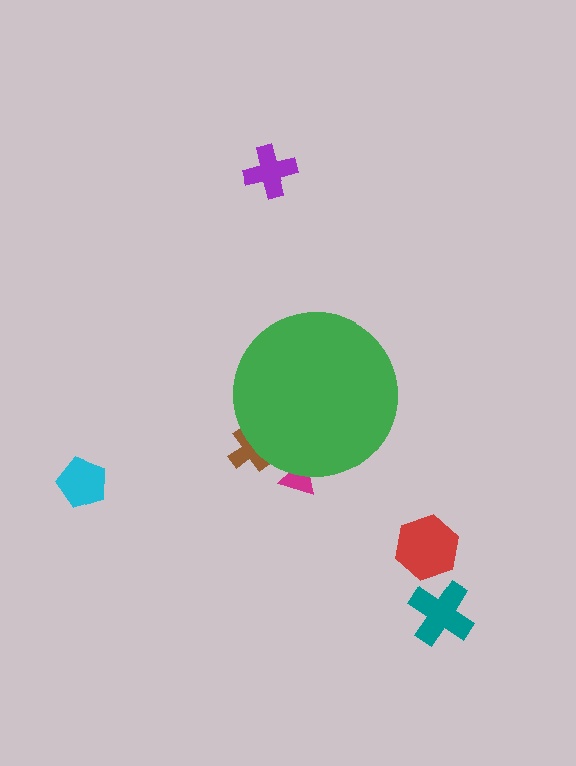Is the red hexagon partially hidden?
No, the red hexagon is fully visible.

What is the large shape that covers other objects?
A green circle.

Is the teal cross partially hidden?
No, the teal cross is fully visible.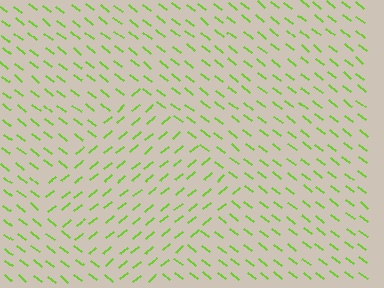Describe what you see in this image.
The image is filled with small lime line segments. A diamond region in the image has lines oriented differently from the surrounding lines, creating a visible texture boundary.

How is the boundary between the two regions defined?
The boundary is defined purely by a change in line orientation (approximately 78 degrees difference). All lines are the same color and thickness.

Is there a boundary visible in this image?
Yes, there is a texture boundary formed by a change in line orientation.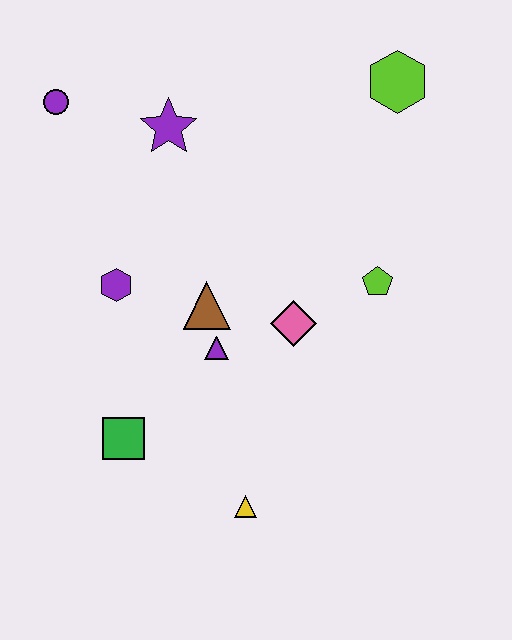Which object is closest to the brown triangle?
The purple triangle is closest to the brown triangle.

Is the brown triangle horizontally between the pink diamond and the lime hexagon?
No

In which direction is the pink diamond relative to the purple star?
The pink diamond is below the purple star.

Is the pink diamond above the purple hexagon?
No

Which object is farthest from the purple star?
The yellow triangle is farthest from the purple star.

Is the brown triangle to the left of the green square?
No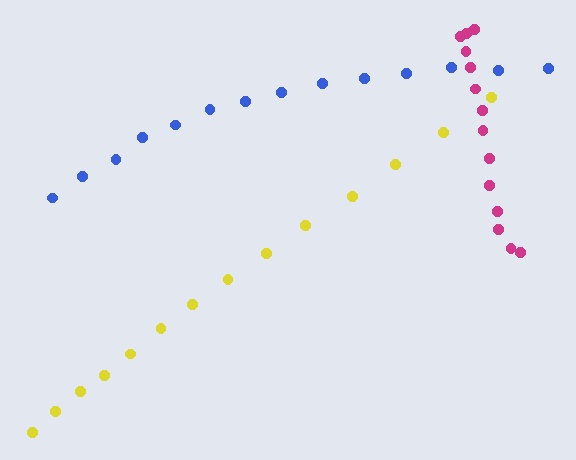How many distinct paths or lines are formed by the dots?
There are 3 distinct paths.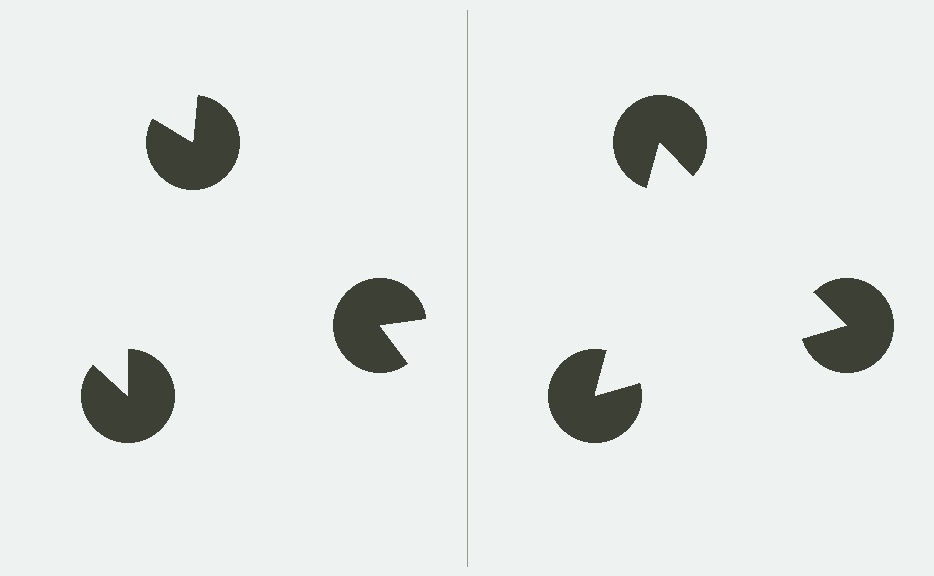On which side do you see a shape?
An illusory triangle appears on the right side. On the left side the wedge cuts are rotated, so no coherent shape forms.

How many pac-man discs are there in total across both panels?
6 — 3 on each side.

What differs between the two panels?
The pac-man discs are positioned identically on both sides; only the wedge orientations differ. On the right they align to a triangle; on the left they are misaligned.